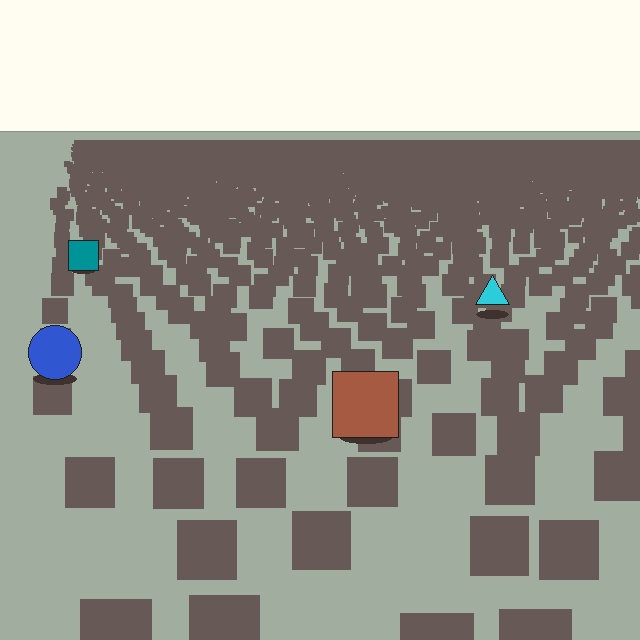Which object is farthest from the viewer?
The teal square is farthest from the viewer. It appears smaller and the ground texture around it is denser.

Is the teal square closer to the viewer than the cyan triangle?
No. The cyan triangle is closer — you can tell from the texture gradient: the ground texture is coarser near it.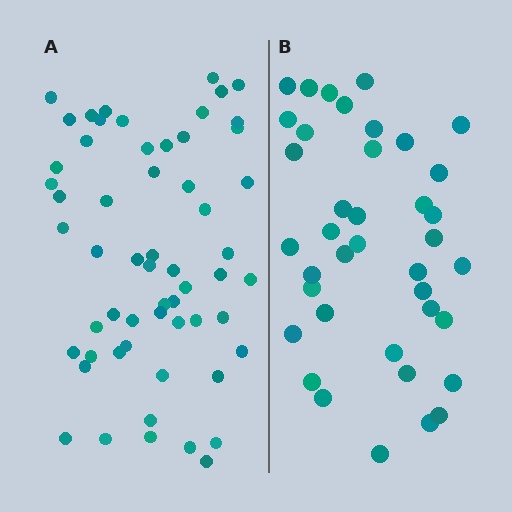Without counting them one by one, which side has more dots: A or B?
Region A (the left region) has more dots.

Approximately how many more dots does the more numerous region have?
Region A has approximately 20 more dots than region B.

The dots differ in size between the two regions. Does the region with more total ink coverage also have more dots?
No. Region B has more total ink coverage because its dots are larger, but region A actually contains more individual dots. Total area can be misleading — the number of items is what matters here.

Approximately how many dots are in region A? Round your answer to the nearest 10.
About 60 dots. (The exact count is 58, which rounds to 60.)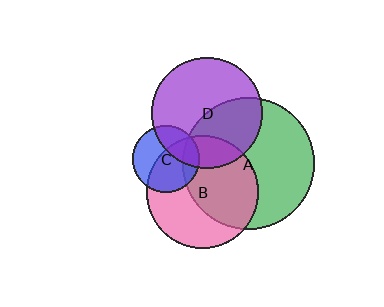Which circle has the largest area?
Circle A (green).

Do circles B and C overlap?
Yes.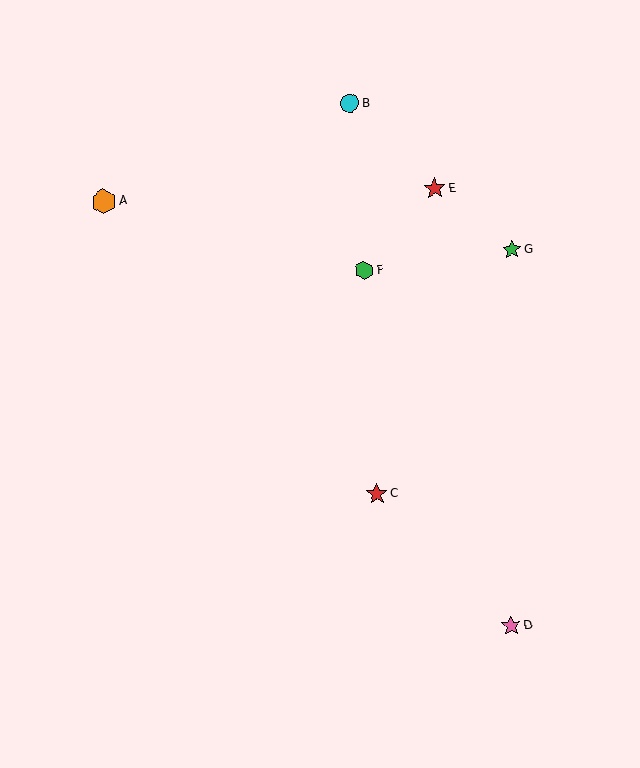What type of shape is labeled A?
Shape A is an orange hexagon.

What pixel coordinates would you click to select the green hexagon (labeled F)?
Click at (364, 270) to select the green hexagon F.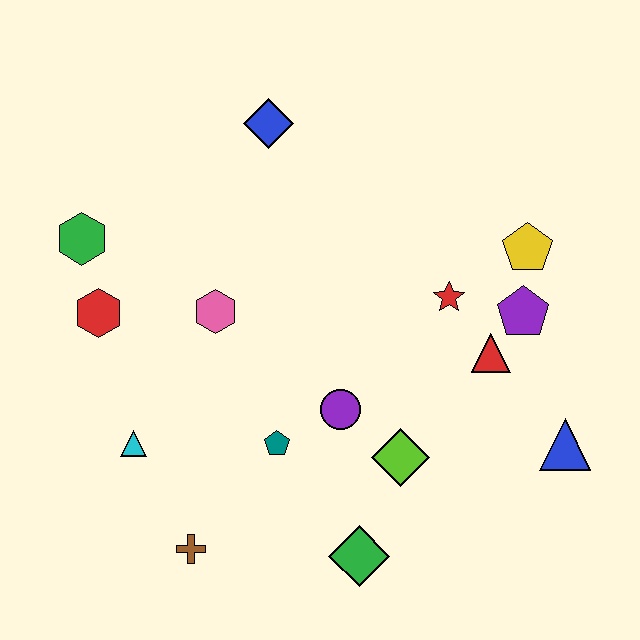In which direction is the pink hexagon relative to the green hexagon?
The pink hexagon is to the right of the green hexagon.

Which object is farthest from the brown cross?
The yellow pentagon is farthest from the brown cross.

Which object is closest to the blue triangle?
The red triangle is closest to the blue triangle.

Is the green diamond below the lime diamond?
Yes